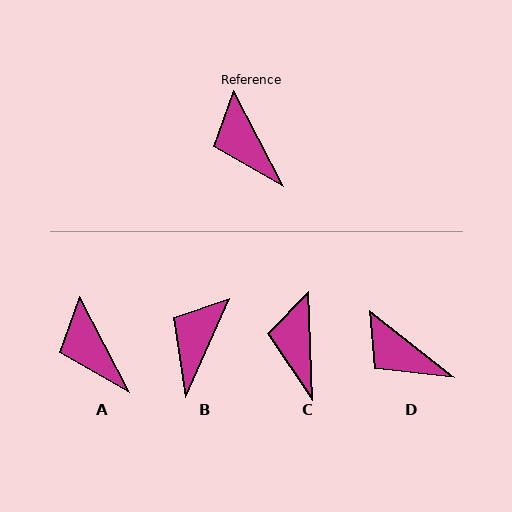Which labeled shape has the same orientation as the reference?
A.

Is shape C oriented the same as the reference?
No, it is off by about 26 degrees.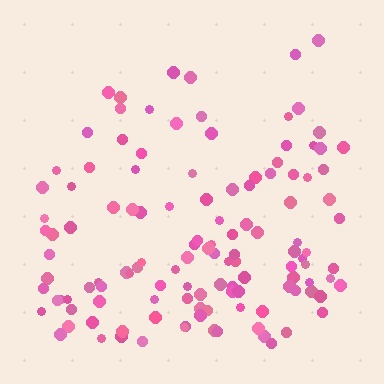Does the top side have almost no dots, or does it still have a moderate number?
Still a moderate number, just noticeably fewer than the bottom.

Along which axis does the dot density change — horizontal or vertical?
Vertical.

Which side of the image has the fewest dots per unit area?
The top.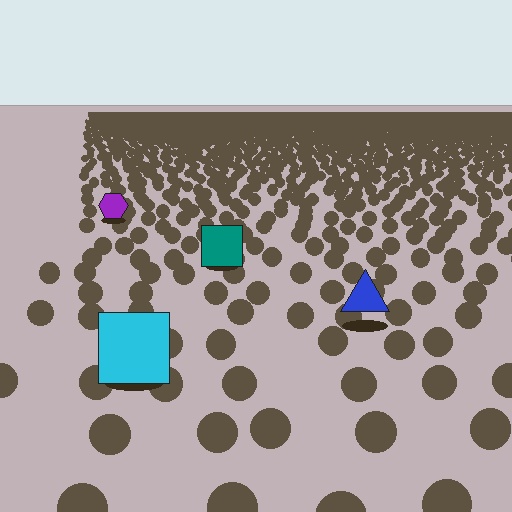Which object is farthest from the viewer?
The purple hexagon is farthest from the viewer. It appears smaller and the ground texture around it is denser.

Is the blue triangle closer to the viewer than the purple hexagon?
Yes. The blue triangle is closer — you can tell from the texture gradient: the ground texture is coarser near it.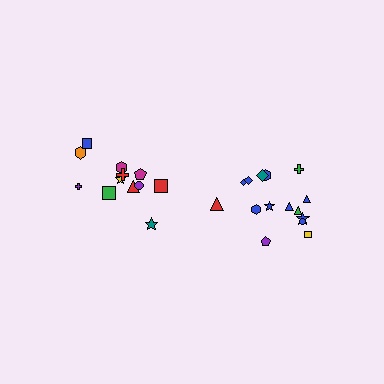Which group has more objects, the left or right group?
The right group.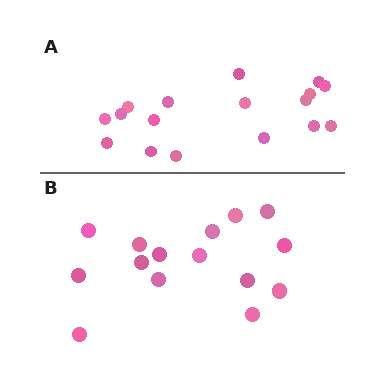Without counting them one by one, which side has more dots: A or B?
Region A (the top region) has more dots.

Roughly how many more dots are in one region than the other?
Region A has just a few more — roughly 2 or 3 more dots than region B.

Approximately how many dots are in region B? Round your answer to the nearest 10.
About 20 dots. (The exact count is 15, which rounds to 20.)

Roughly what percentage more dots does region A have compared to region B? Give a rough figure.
About 15% more.